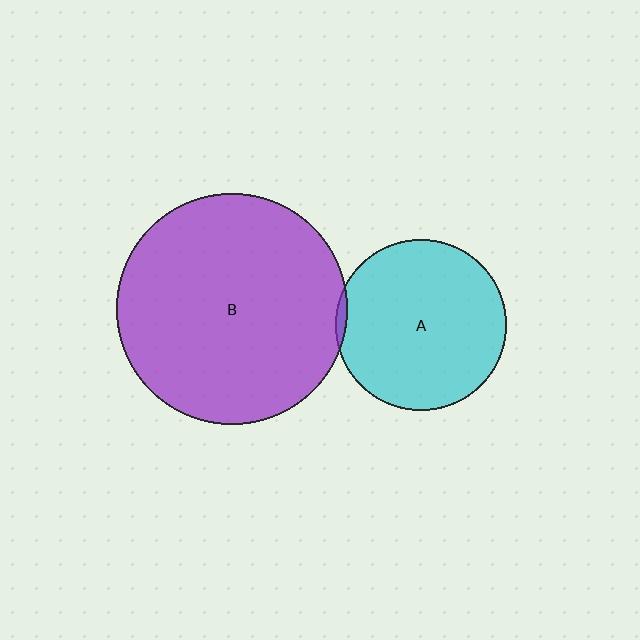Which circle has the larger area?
Circle B (purple).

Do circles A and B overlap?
Yes.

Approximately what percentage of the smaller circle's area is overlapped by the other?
Approximately 5%.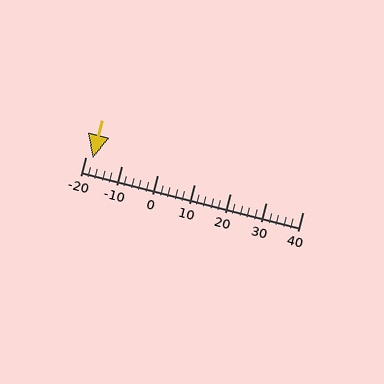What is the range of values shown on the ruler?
The ruler shows values from -20 to 40.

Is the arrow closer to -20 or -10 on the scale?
The arrow is closer to -20.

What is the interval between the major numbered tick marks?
The major tick marks are spaced 10 units apart.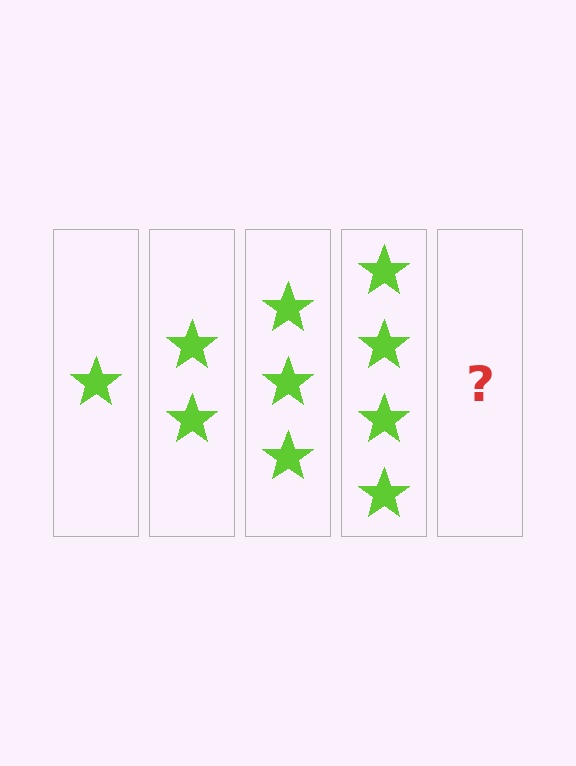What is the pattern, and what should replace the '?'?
The pattern is that each step adds one more star. The '?' should be 5 stars.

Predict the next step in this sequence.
The next step is 5 stars.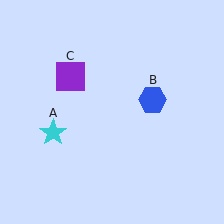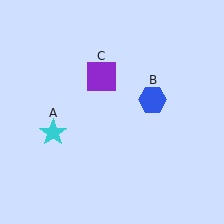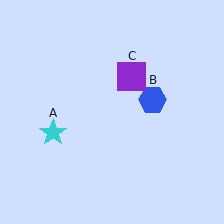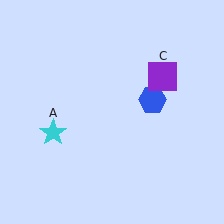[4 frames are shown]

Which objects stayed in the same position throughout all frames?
Cyan star (object A) and blue hexagon (object B) remained stationary.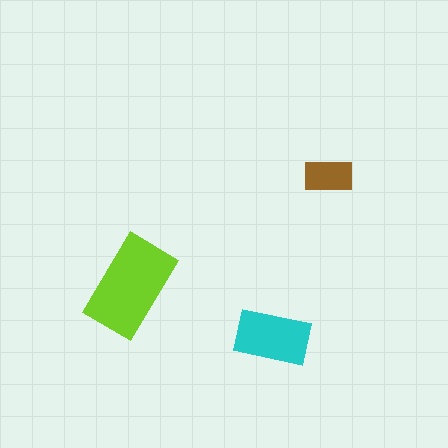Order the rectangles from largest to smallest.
the lime one, the cyan one, the brown one.